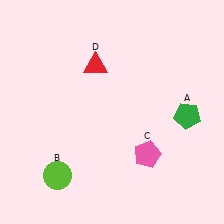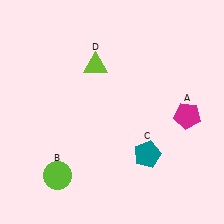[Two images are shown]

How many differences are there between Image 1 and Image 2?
There are 3 differences between the two images.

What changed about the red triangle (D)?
In Image 1, D is red. In Image 2, it changed to lime.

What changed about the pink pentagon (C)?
In Image 1, C is pink. In Image 2, it changed to teal.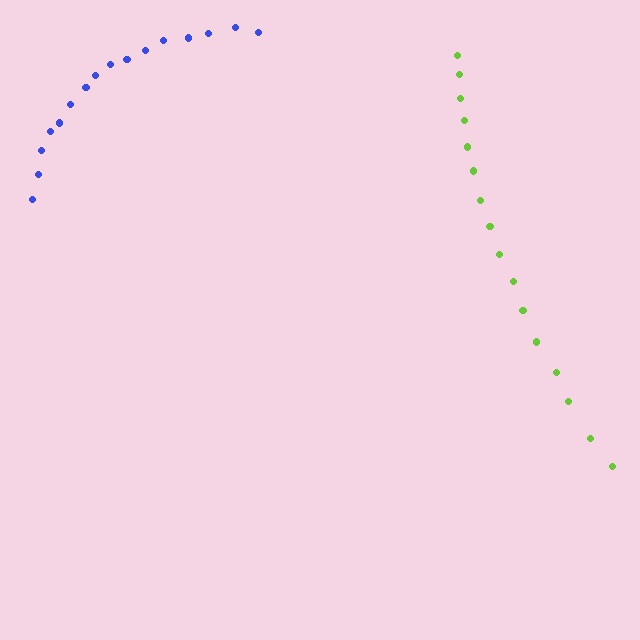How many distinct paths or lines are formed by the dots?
There are 2 distinct paths.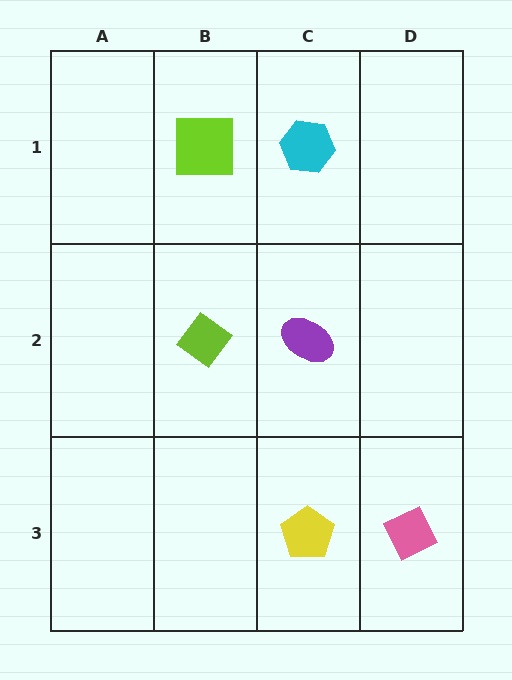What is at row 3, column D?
A pink diamond.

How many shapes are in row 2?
2 shapes.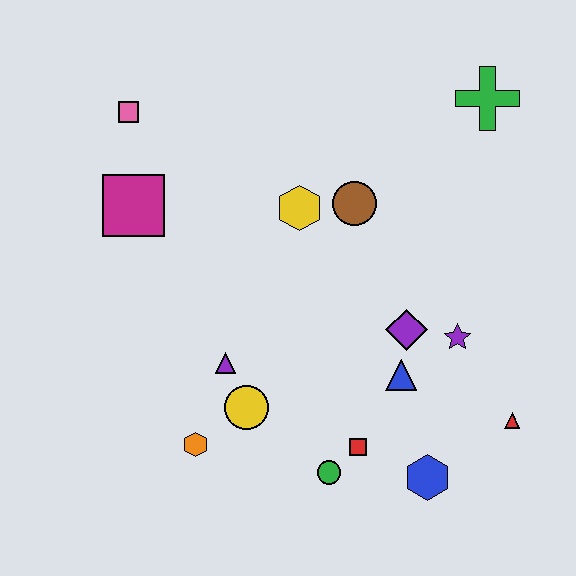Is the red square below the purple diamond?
Yes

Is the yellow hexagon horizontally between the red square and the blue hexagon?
No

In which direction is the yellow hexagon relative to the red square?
The yellow hexagon is above the red square.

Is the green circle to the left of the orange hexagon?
No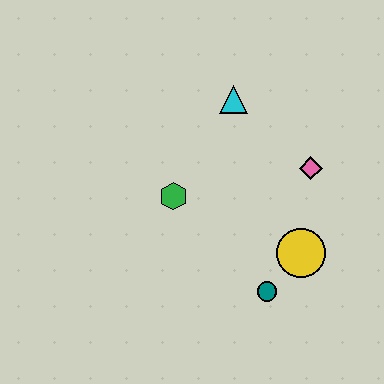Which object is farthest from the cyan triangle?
The teal circle is farthest from the cyan triangle.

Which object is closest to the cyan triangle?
The pink diamond is closest to the cyan triangle.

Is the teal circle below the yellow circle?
Yes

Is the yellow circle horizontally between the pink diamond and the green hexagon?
Yes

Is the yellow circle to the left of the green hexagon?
No